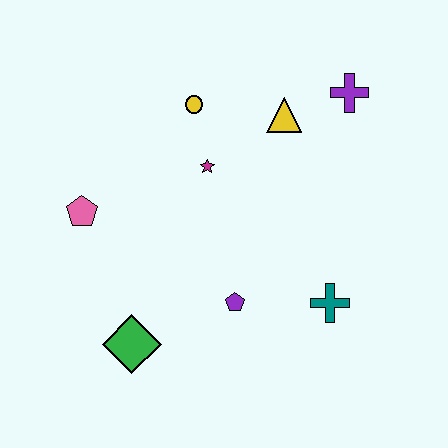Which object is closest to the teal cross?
The purple pentagon is closest to the teal cross.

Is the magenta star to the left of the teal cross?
Yes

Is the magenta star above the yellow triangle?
No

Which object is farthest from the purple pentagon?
The purple cross is farthest from the purple pentagon.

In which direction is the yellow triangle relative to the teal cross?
The yellow triangle is above the teal cross.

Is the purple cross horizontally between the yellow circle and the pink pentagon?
No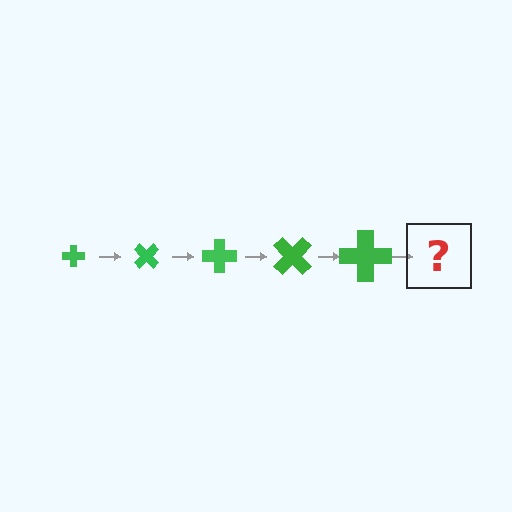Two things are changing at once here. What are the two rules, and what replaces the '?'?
The two rules are that the cross grows larger each step and it rotates 45 degrees each step. The '?' should be a cross, larger than the previous one and rotated 225 degrees from the start.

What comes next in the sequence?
The next element should be a cross, larger than the previous one and rotated 225 degrees from the start.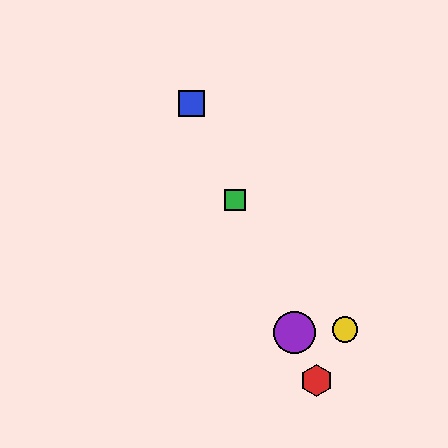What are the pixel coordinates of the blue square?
The blue square is at (191, 103).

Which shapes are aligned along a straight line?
The red hexagon, the blue square, the green square, the purple circle are aligned along a straight line.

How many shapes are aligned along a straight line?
4 shapes (the red hexagon, the blue square, the green square, the purple circle) are aligned along a straight line.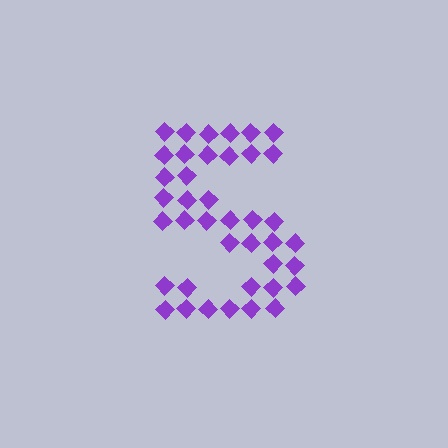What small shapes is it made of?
It is made of small diamonds.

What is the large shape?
The large shape is the letter S.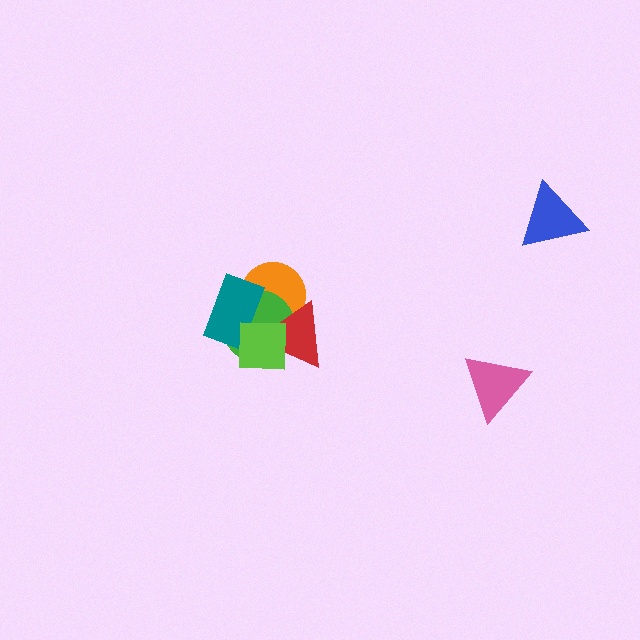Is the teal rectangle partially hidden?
Yes, it is partially covered by another shape.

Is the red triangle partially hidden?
Yes, it is partially covered by another shape.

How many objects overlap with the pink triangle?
0 objects overlap with the pink triangle.